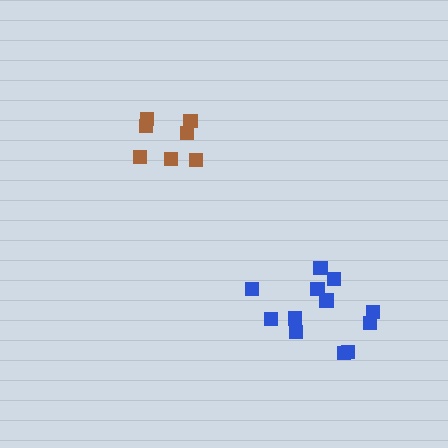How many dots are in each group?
Group 1: 12 dots, Group 2: 7 dots (19 total).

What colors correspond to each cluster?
The clusters are colored: blue, brown.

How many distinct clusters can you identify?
There are 2 distinct clusters.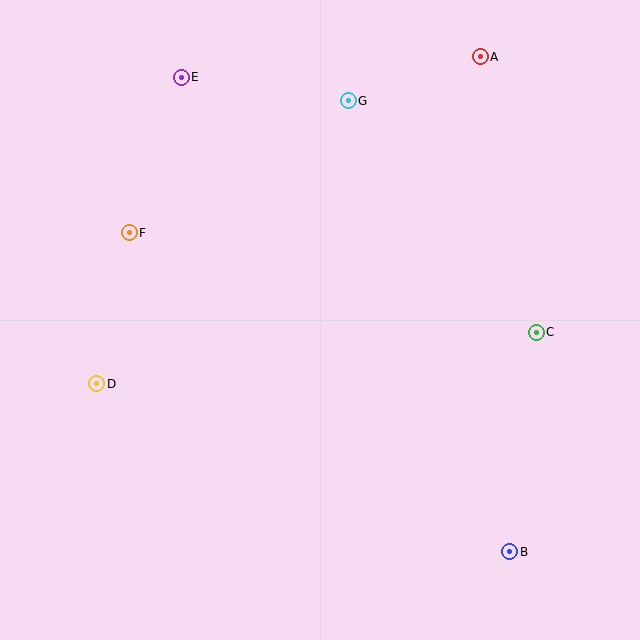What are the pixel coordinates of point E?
Point E is at (181, 77).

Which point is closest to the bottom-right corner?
Point B is closest to the bottom-right corner.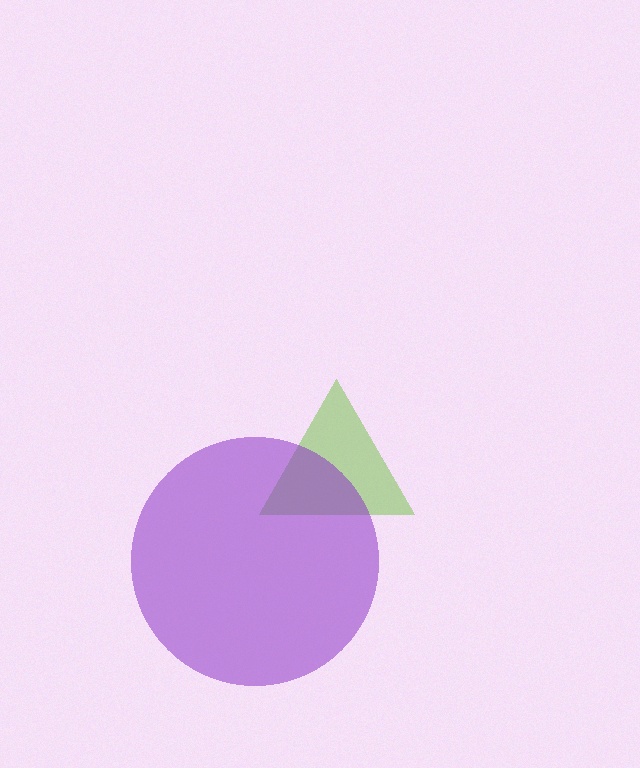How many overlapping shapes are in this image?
There are 2 overlapping shapes in the image.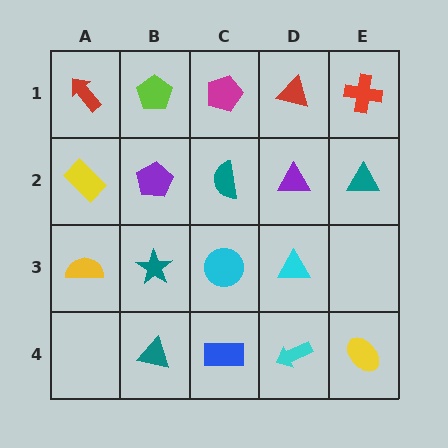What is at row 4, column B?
A teal triangle.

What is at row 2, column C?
A teal semicircle.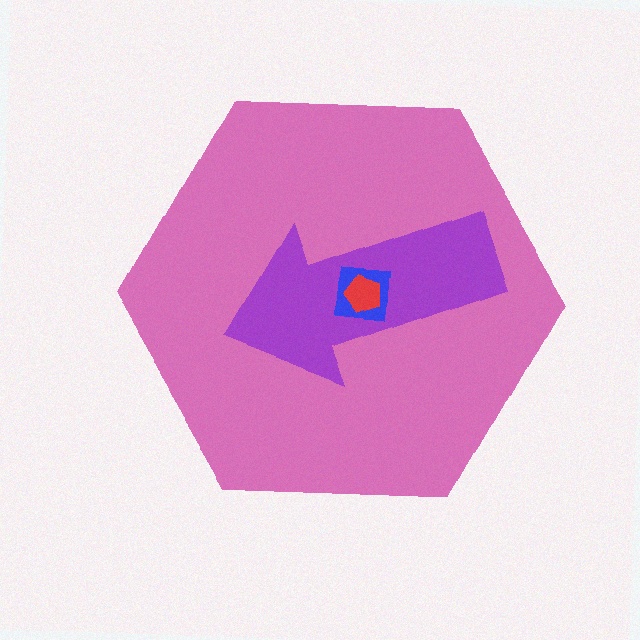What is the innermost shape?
The red pentagon.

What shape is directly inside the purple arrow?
The blue square.